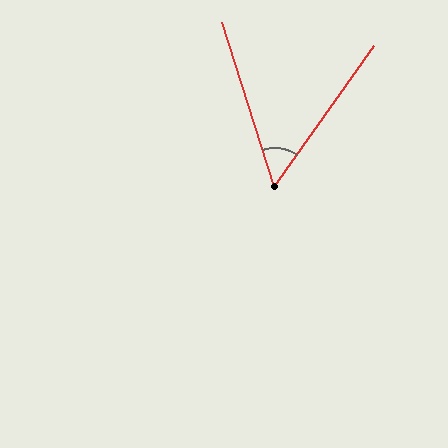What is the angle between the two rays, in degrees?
Approximately 53 degrees.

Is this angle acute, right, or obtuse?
It is acute.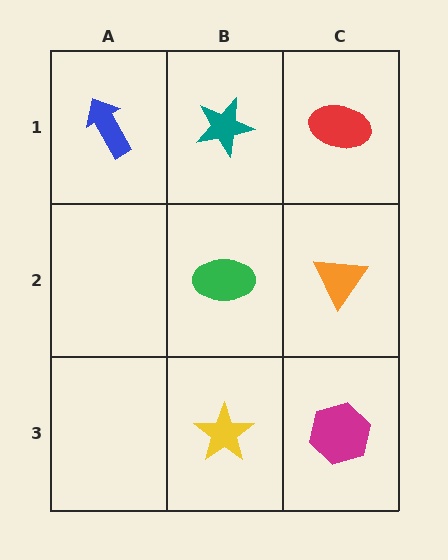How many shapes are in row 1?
3 shapes.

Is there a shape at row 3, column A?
No, that cell is empty.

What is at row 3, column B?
A yellow star.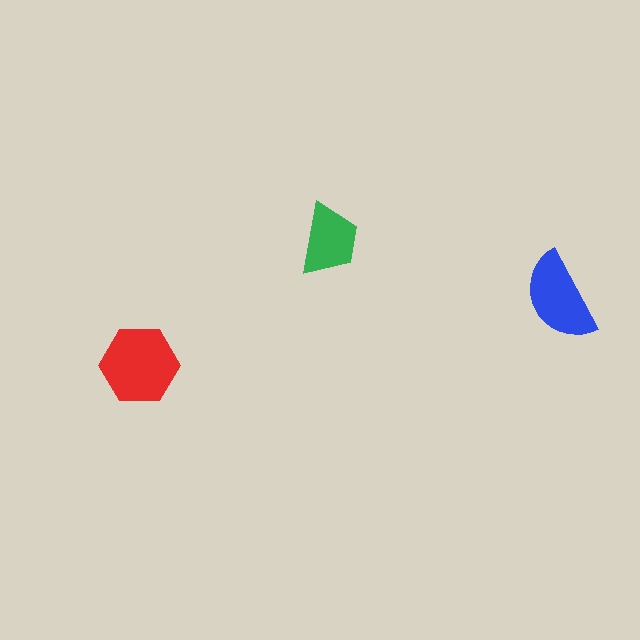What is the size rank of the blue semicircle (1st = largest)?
2nd.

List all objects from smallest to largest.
The green trapezoid, the blue semicircle, the red hexagon.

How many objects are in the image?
There are 3 objects in the image.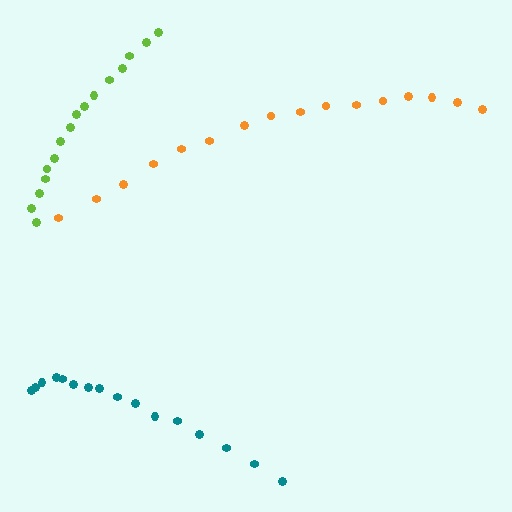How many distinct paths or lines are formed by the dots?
There are 3 distinct paths.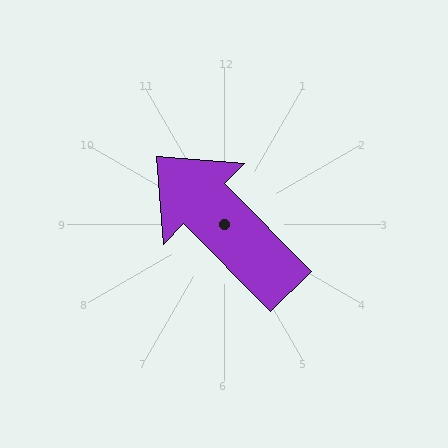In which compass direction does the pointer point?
Northwest.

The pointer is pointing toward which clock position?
Roughly 11 o'clock.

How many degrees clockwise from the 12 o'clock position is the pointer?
Approximately 315 degrees.